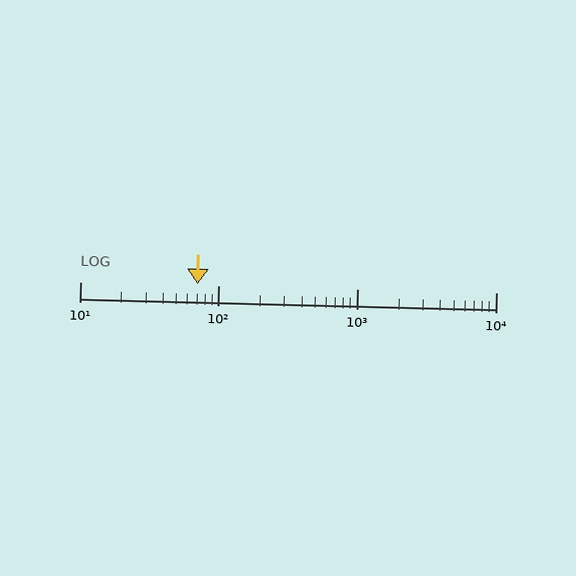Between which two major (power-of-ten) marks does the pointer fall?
The pointer is between 10 and 100.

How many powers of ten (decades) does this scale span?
The scale spans 3 decades, from 10 to 10000.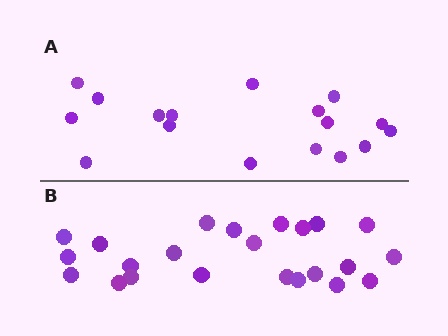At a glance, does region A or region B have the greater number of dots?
Region B (the bottom region) has more dots.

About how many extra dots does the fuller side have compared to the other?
Region B has about 6 more dots than region A.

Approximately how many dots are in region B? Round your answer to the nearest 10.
About 20 dots. (The exact count is 23, which rounds to 20.)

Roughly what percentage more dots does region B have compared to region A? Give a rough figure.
About 35% more.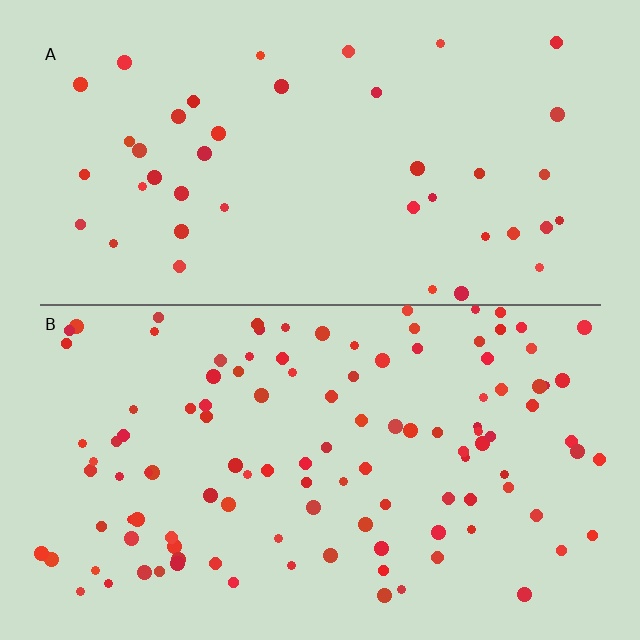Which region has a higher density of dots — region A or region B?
B (the bottom).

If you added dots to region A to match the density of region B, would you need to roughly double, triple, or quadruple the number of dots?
Approximately triple.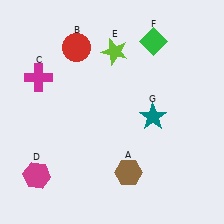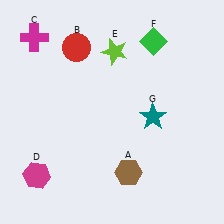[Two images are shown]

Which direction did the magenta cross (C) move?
The magenta cross (C) moved up.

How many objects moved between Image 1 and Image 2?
1 object moved between the two images.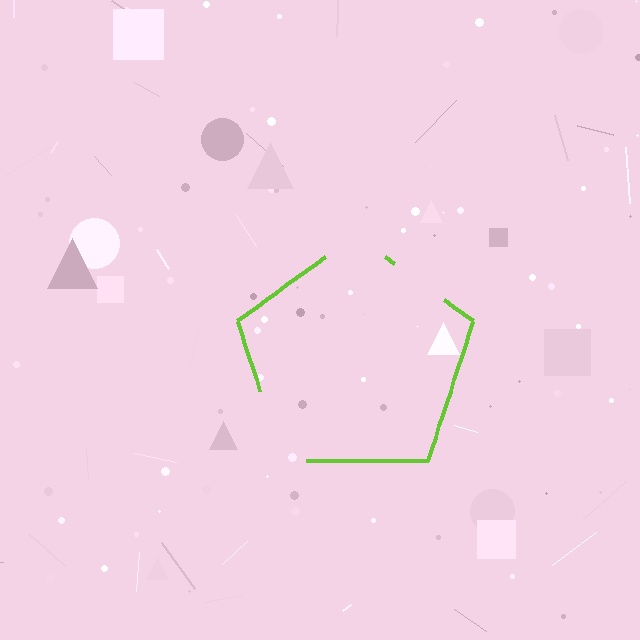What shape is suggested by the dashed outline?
The dashed outline suggests a pentagon.